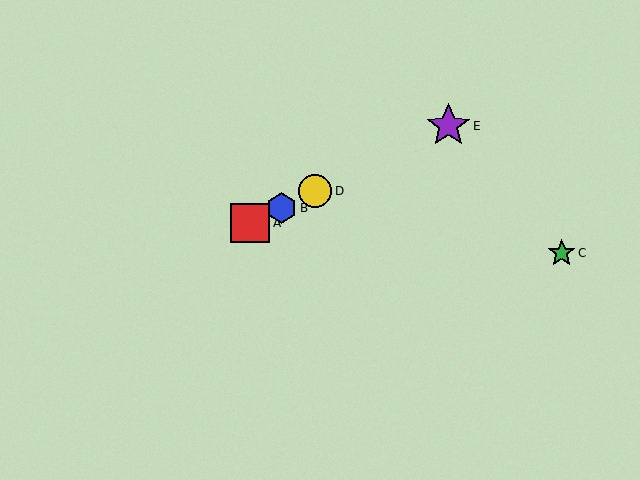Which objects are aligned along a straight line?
Objects A, B, D, E are aligned along a straight line.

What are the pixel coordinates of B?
Object B is at (281, 208).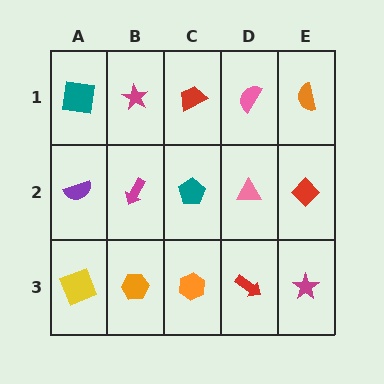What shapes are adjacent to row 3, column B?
A magenta arrow (row 2, column B), a yellow square (row 3, column A), an orange hexagon (row 3, column C).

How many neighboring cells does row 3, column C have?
3.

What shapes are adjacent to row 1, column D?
A pink triangle (row 2, column D), a red trapezoid (row 1, column C), an orange semicircle (row 1, column E).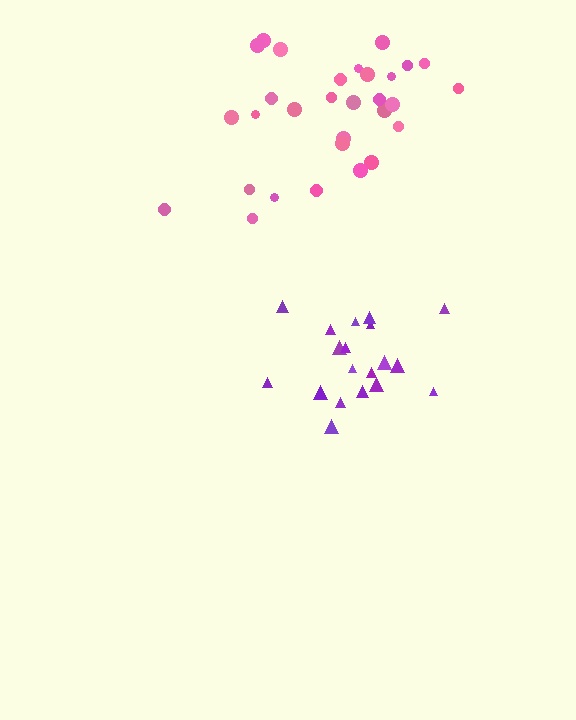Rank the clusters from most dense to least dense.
purple, pink.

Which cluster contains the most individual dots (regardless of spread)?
Pink (30).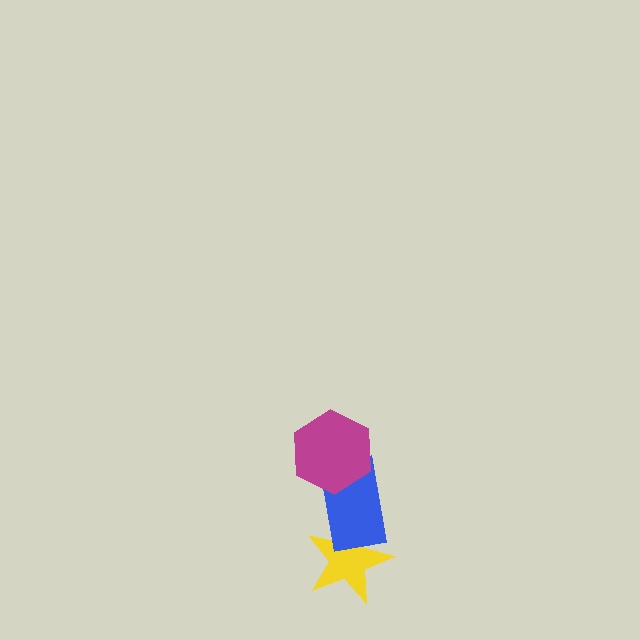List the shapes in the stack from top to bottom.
From top to bottom: the magenta hexagon, the blue rectangle, the yellow star.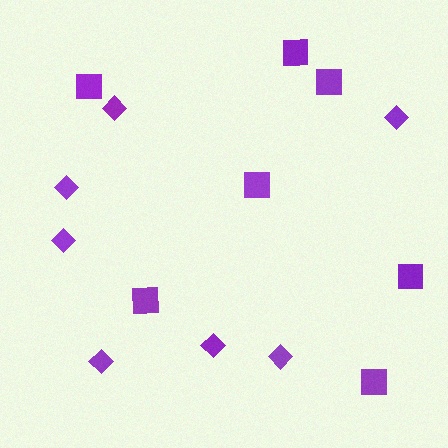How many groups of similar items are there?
There are 2 groups: one group of squares (7) and one group of diamonds (7).